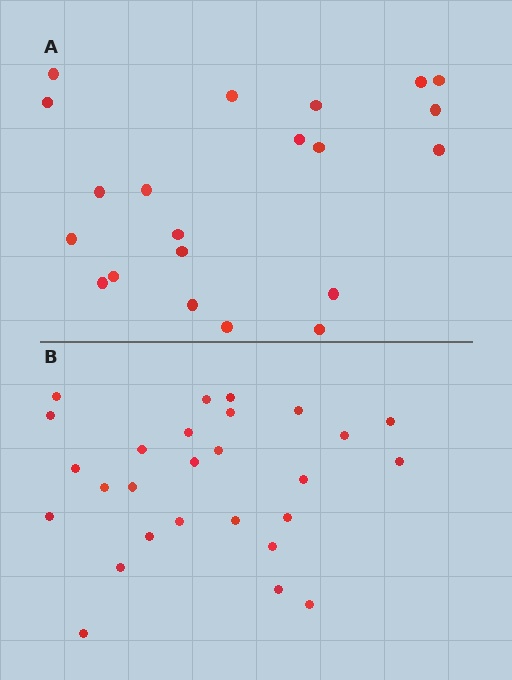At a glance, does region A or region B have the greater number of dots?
Region B (the bottom region) has more dots.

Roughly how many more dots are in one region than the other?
Region B has about 6 more dots than region A.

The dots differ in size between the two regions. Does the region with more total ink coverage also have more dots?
No. Region A has more total ink coverage because its dots are larger, but region B actually contains more individual dots. Total area can be misleading — the number of items is what matters here.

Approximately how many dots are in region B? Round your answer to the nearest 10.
About 30 dots. (The exact count is 27, which rounds to 30.)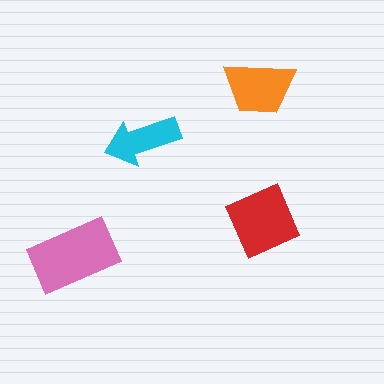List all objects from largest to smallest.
The pink rectangle, the red square, the orange trapezoid, the cyan arrow.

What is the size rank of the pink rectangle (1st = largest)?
1st.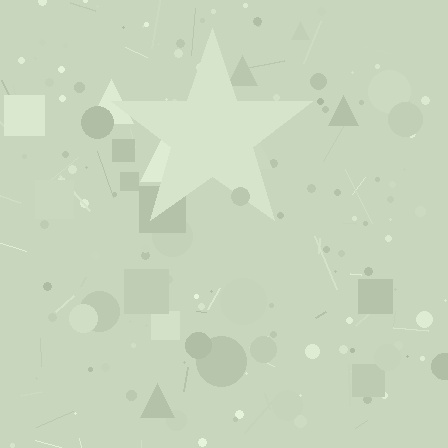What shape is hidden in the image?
A star is hidden in the image.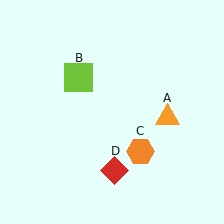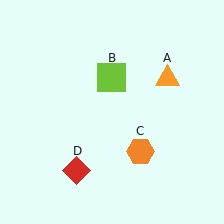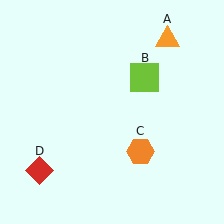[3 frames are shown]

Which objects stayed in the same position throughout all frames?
Orange hexagon (object C) remained stationary.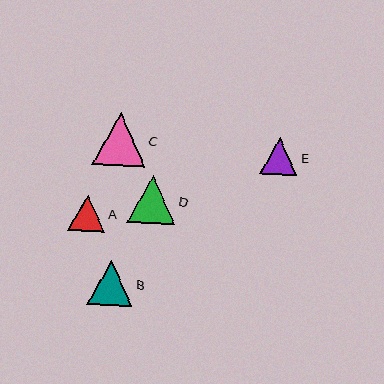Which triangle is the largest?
Triangle C is the largest with a size of approximately 53 pixels.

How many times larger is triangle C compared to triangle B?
Triangle C is approximately 1.2 times the size of triangle B.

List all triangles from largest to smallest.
From largest to smallest: C, D, B, E, A.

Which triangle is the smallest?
Triangle A is the smallest with a size of approximately 36 pixels.